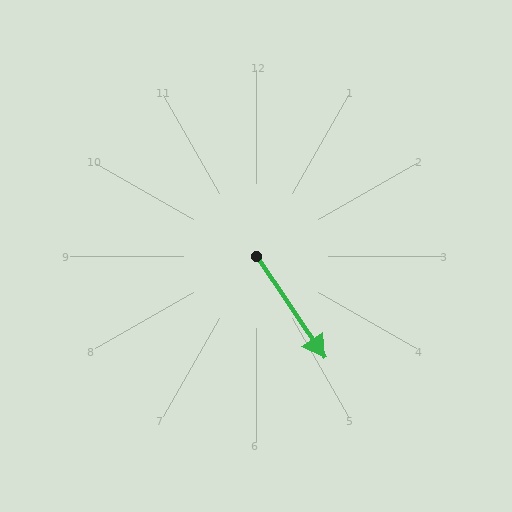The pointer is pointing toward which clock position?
Roughly 5 o'clock.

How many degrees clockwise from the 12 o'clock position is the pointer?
Approximately 146 degrees.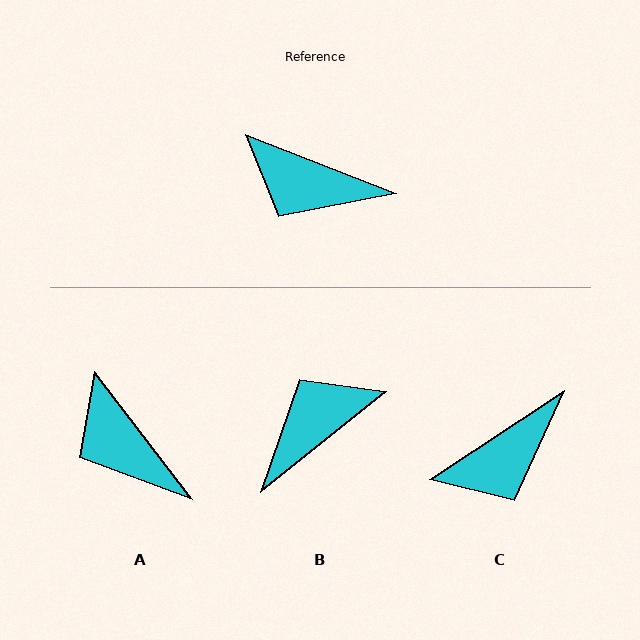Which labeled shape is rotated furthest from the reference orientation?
B, about 120 degrees away.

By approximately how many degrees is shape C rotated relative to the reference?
Approximately 55 degrees counter-clockwise.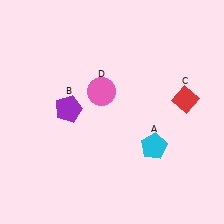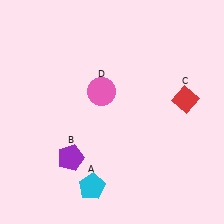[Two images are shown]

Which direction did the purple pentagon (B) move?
The purple pentagon (B) moved down.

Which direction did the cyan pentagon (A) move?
The cyan pentagon (A) moved left.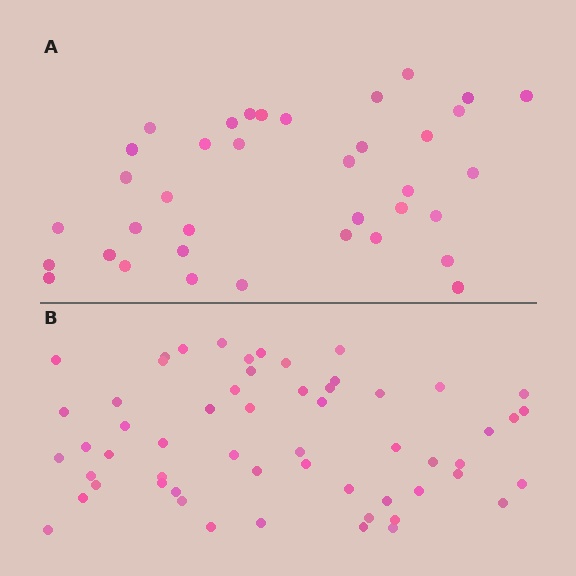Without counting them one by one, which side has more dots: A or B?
Region B (the bottom region) has more dots.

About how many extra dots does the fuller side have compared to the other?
Region B has approximately 20 more dots than region A.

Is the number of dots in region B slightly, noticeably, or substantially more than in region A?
Region B has substantially more. The ratio is roughly 1.5 to 1.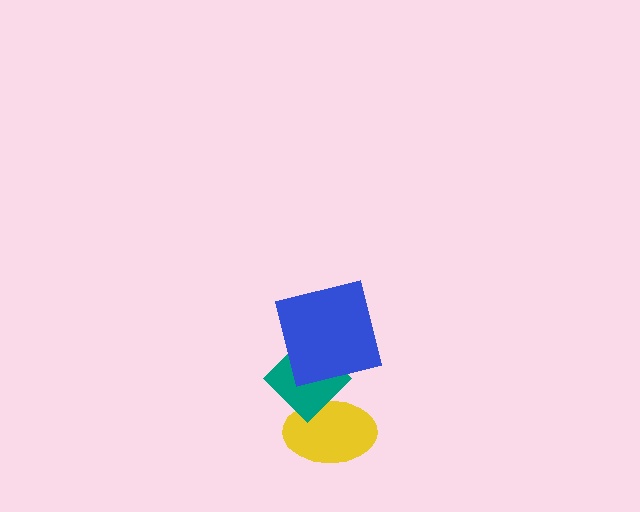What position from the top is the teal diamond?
The teal diamond is 2nd from the top.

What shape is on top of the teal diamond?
The blue square is on top of the teal diamond.